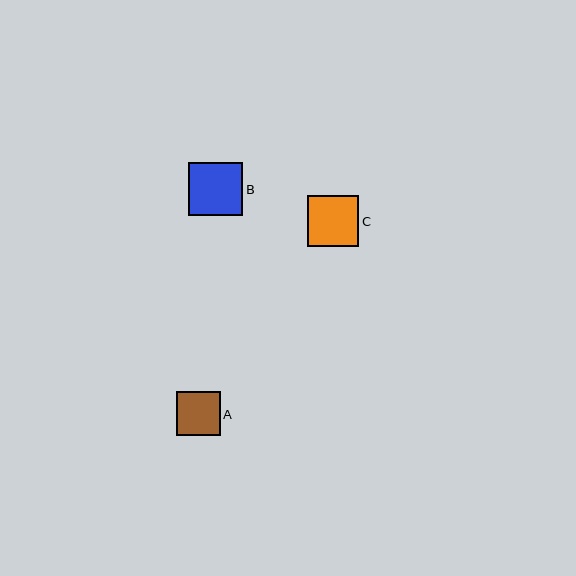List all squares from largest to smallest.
From largest to smallest: B, C, A.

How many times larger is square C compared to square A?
Square C is approximately 1.2 times the size of square A.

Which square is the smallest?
Square A is the smallest with a size of approximately 43 pixels.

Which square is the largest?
Square B is the largest with a size of approximately 54 pixels.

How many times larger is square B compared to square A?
Square B is approximately 1.2 times the size of square A.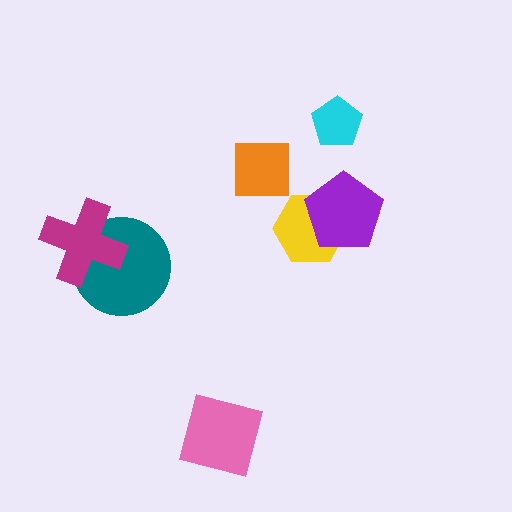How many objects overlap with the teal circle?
1 object overlaps with the teal circle.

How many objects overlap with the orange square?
0 objects overlap with the orange square.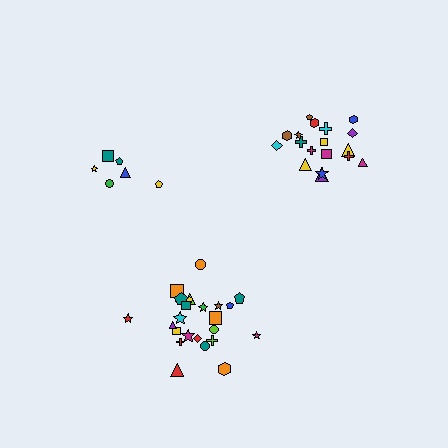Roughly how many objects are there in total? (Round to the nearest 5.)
Roughly 50 objects in total.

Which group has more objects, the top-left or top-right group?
The top-right group.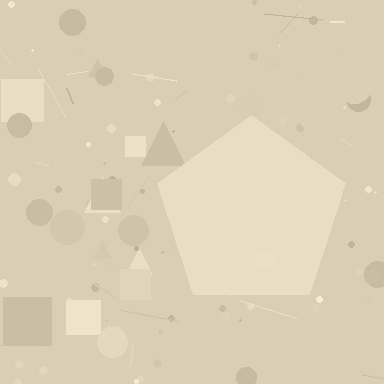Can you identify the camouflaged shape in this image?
The camouflaged shape is a pentagon.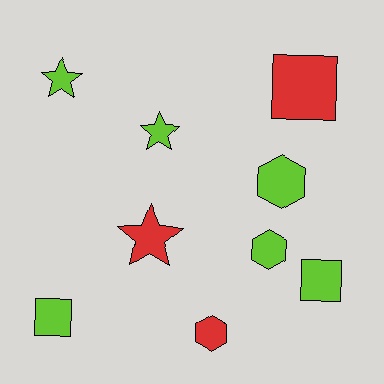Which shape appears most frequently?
Star, with 3 objects.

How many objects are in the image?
There are 9 objects.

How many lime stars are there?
There are 2 lime stars.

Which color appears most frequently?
Lime, with 6 objects.